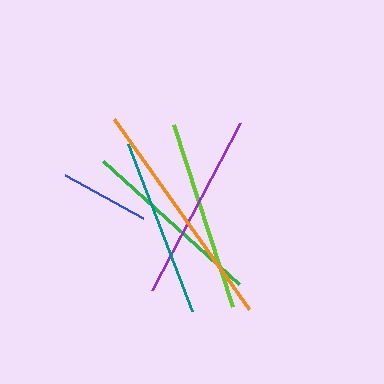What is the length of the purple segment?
The purple segment is approximately 188 pixels long.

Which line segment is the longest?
The orange line is the longest at approximately 234 pixels.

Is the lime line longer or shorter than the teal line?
The lime line is longer than the teal line.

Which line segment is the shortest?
The blue line is the shortest at approximately 89 pixels.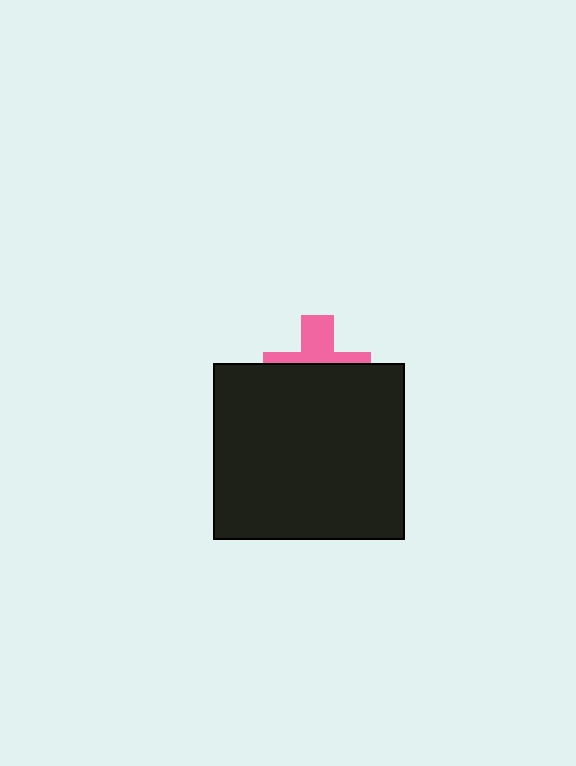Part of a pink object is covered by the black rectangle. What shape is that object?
It is a cross.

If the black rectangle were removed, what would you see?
You would see the complete pink cross.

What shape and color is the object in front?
The object in front is a black rectangle.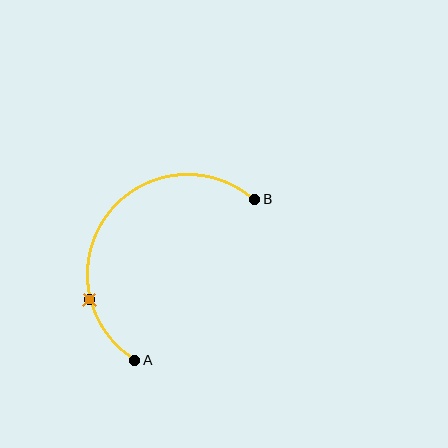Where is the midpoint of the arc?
The arc midpoint is the point on the curve farthest from the straight line joining A and B. It sits above and to the left of that line.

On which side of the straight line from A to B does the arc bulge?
The arc bulges above and to the left of the straight line connecting A and B.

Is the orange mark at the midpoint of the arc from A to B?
No. The orange mark lies on the arc but is closer to endpoint A. The arc midpoint would be at the point on the curve equidistant along the arc from both A and B.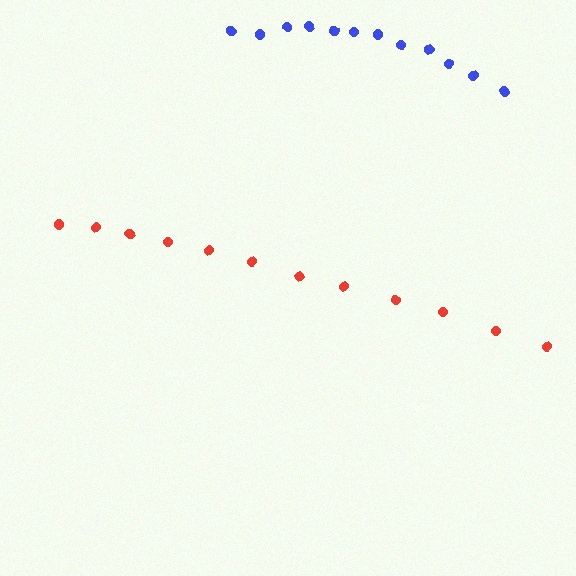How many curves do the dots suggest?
There are 2 distinct paths.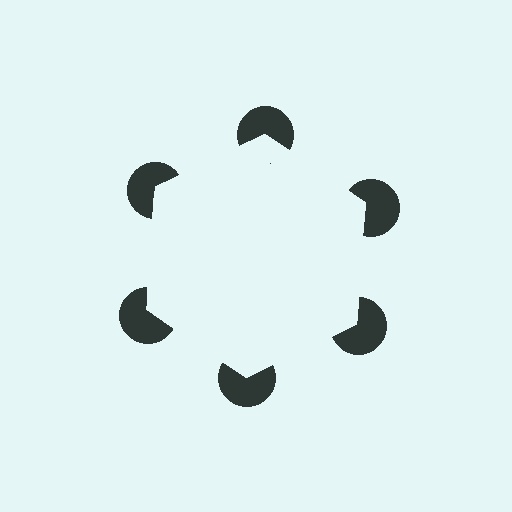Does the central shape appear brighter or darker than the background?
It typically appears slightly brighter than the background, even though no actual brightness change is drawn.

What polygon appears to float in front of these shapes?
An illusory hexagon — its edges are inferred from the aligned wedge cuts in the pac-man discs, not physically drawn.